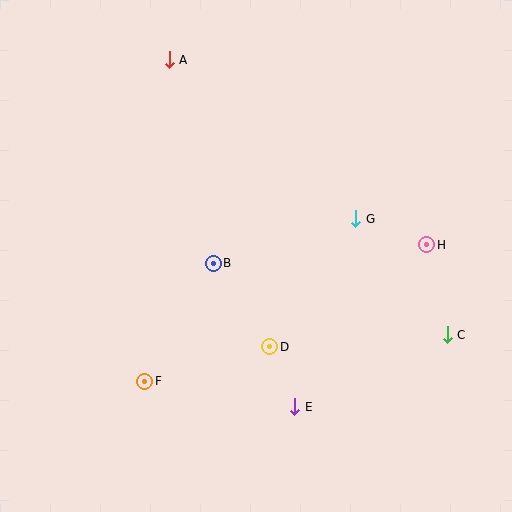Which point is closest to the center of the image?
Point B at (213, 263) is closest to the center.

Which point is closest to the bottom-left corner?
Point F is closest to the bottom-left corner.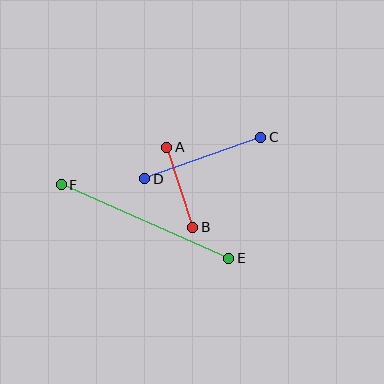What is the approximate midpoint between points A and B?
The midpoint is at approximately (180, 187) pixels.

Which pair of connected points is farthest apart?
Points E and F are farthest apart.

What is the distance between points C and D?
The distance is approximately 124 pixels.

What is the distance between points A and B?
The distance is approximately 84 pixels.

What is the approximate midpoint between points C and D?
The midpoint is at approximately (203, 158) pixels.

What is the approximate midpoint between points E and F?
The midpoint is at approximately (145, 221) pixels.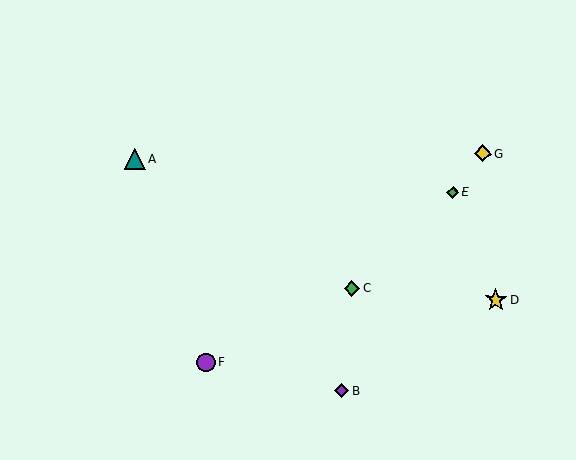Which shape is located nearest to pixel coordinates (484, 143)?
The yellow diamond (labeled G) at (483, 153) is nearest to that location.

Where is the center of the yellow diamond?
The center of the yellow diamond is at (483, 153).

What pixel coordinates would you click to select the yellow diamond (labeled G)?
Click at (483, 153) to select the yellow diamond G.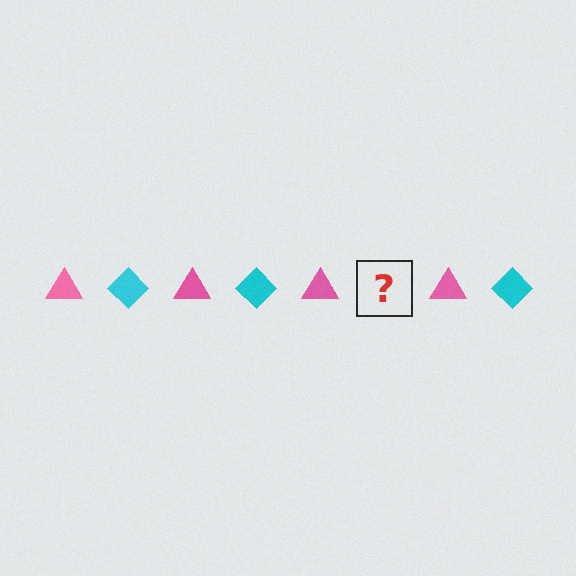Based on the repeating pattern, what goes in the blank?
The blank should be a cyan diamond.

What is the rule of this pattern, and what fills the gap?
The rule is that the pattern alternates between pink triangle and cyan diamond. The gap should be filled with a cyan diamond.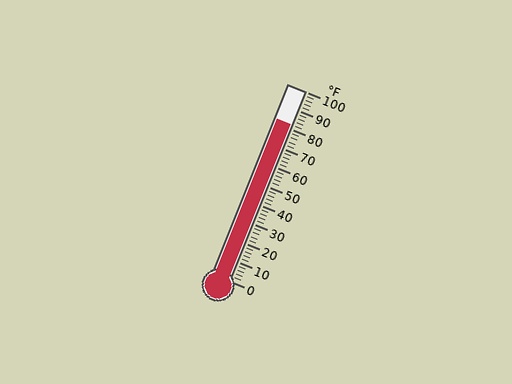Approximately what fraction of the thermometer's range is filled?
The thermometer is filled to approximately 80% of its range.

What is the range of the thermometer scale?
The thermometer scale ranges from 0°F to 100°F.